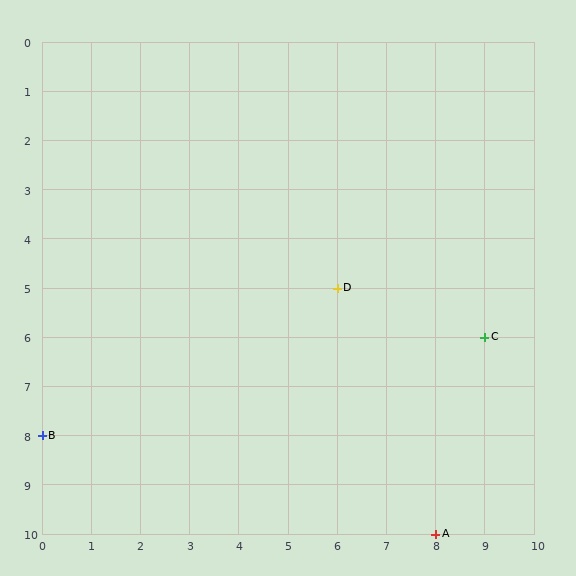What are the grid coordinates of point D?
Point D is at grid coordinates (6, 5).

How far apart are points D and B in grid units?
Points D and B are 6 columns and 3 rows apart (about 6.7 grid units diagonally).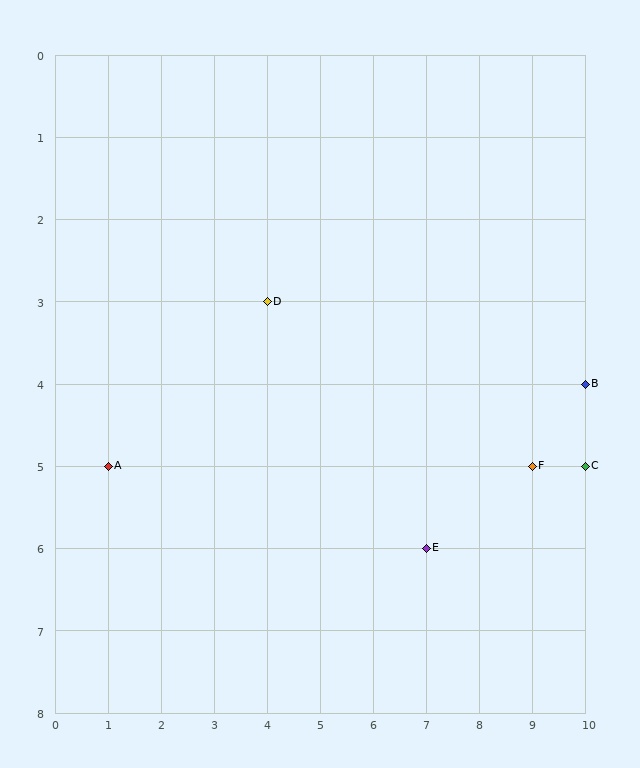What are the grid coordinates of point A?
Point A is at grid coordinates (1, 5).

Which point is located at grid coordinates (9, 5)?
Point F is at (9, 5).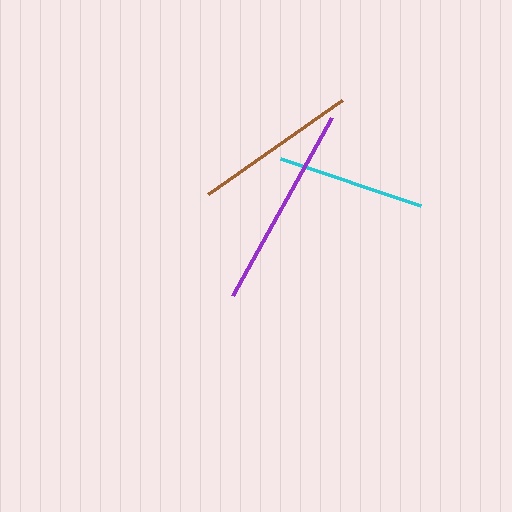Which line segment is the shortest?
The cyan line is the shortest at approximately 147 pixels.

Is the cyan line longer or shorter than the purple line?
The purple line is longer than the cyan line.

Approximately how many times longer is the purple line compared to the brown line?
The purple line is approximately 1.2 times the length of the brown line.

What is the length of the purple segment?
The purple segment is approximately 204 pixels long.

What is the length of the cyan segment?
The cyan segment is approximately 147 pixels long.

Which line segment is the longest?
The purple line is the longest at approximately 204 pixels.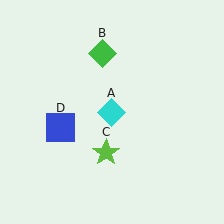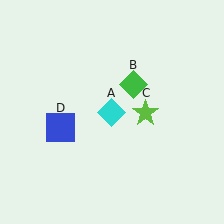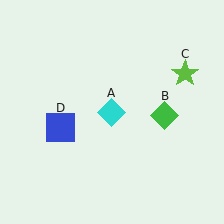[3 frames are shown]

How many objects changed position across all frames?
2 objects changed position: green diamond (object B), lime star (object C).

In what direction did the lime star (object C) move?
The lime star (object C) moved up and to the right.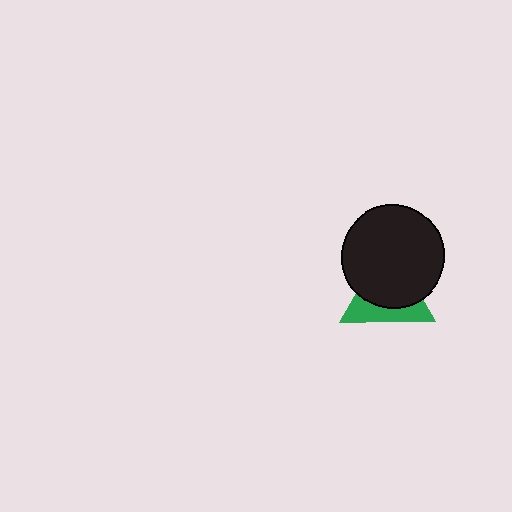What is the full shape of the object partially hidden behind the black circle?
The partially hidden object is a green triangle.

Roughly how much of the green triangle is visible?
A small part of it is visible (roughly 37%).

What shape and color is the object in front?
The object in front is a black circle.